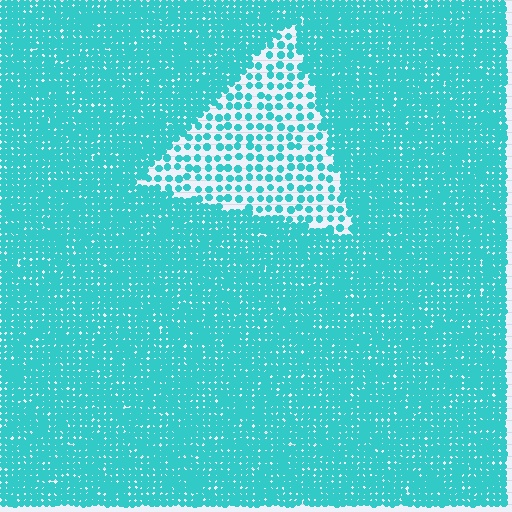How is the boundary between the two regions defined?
The boundary is defined by a change in element density (approximately 2.7x ratio). All elements are the same color, size, and shape.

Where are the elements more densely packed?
The elements are more densely packed outside the triangle boundary.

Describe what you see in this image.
The image contains small cyan elements arranged at two different densities. A triangle-shaped region is visible where the elements are less densely packed than the surrounding area.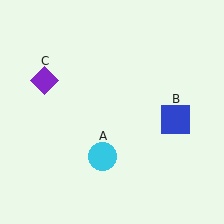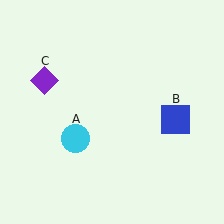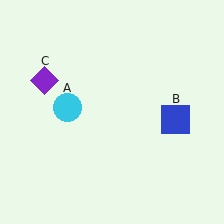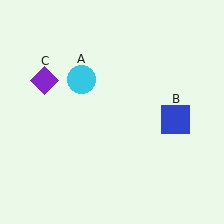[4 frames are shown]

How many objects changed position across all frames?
1 object changed position: cyan circle (object A).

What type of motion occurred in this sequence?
The cyan circle (object A) rotated clockwise around the center of the scene.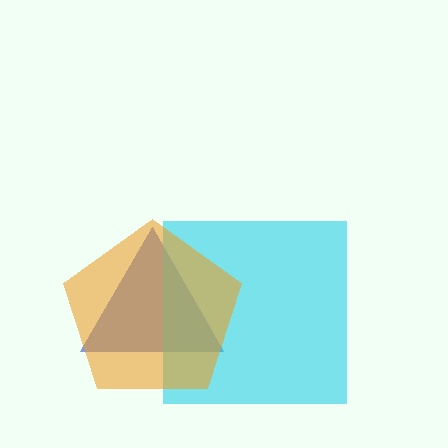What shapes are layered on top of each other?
The layered shapes are: a blue triangle, a cyan square, an orange pentagon.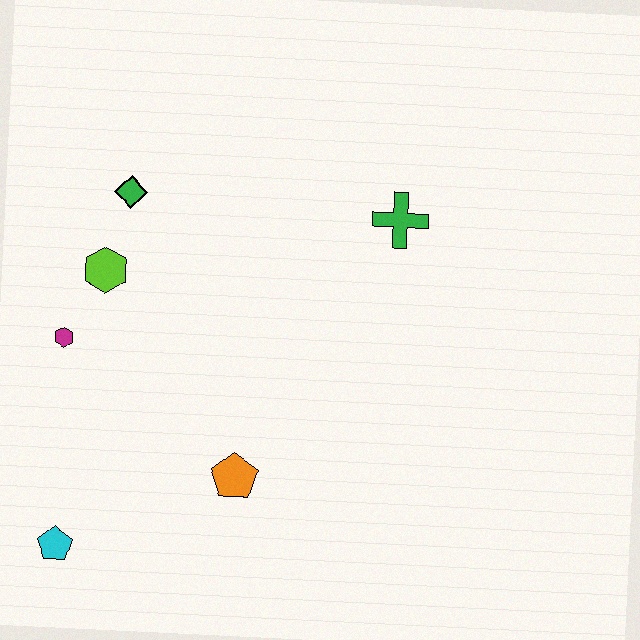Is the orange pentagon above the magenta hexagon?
No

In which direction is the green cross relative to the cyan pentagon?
The green cross is above the cyan pentagon.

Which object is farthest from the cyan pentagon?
The green cross is farthest from the cyan pentagon.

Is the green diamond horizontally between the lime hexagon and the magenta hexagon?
No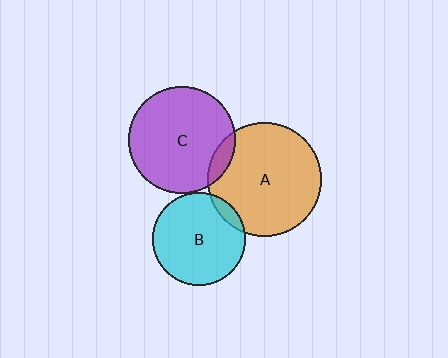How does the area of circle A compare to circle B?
Approximately 1.5 times.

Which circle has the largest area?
Circle A (orange).